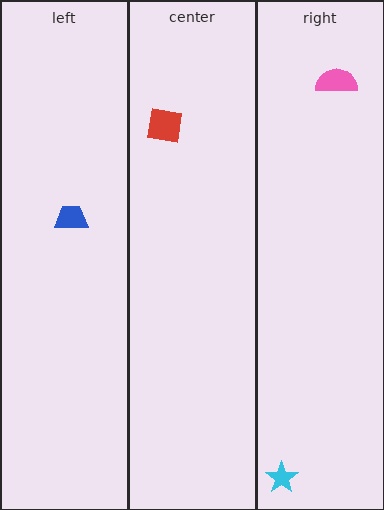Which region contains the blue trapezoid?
The left region.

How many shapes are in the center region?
1.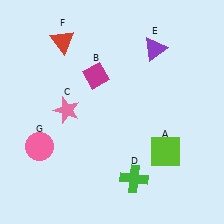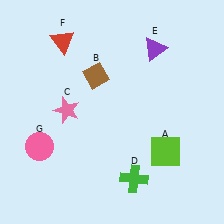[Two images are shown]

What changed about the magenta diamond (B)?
In Image 1, B is magenta. In Image 2, it changed to brown.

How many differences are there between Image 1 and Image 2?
There is 1 difference between the two images.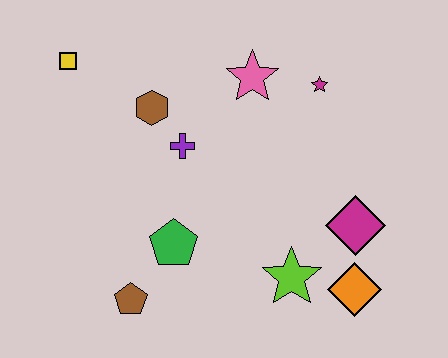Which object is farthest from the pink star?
The brown pentagon is farthest from the pink star.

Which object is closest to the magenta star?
The pink star is closest to the magenta star.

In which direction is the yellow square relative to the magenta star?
The yellow square is to the left of the magenta star.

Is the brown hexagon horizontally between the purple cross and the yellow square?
Yes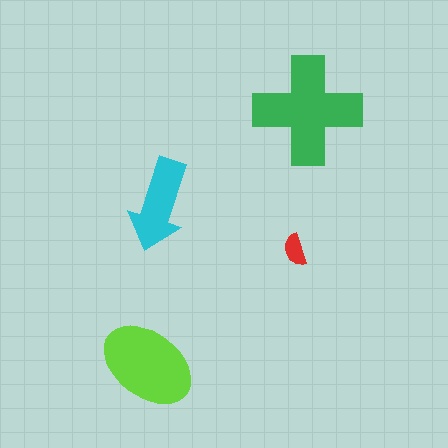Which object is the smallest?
The red semicircle.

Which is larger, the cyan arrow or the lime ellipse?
The lime ellipse.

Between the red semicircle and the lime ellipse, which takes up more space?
The lime ellipse.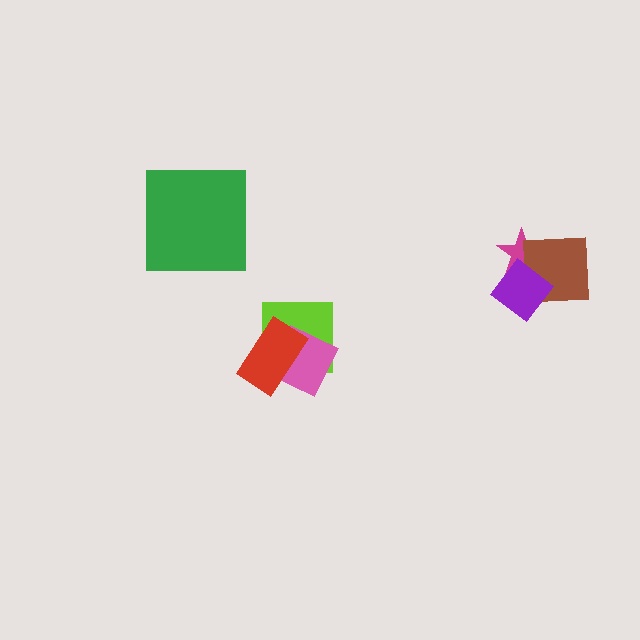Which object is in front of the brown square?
The purple diamond is in front of the brown square.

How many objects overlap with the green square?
0 objects overlap with the green square.